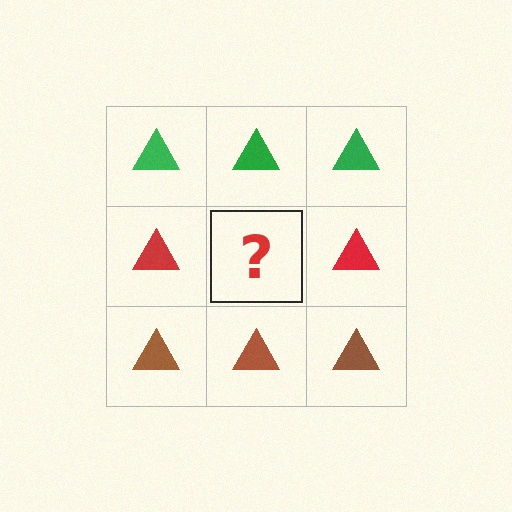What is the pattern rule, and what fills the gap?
The rule is that each row has a consistent color. The gap should be filled with a red triangle.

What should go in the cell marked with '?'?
The missing cell should contain a red triangle.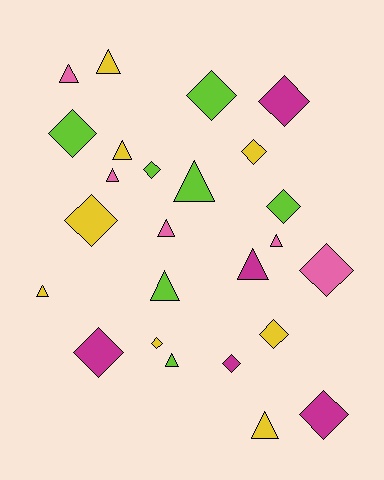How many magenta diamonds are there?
There are 4 magenta diamonds.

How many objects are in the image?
There are 25 objects.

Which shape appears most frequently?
Diamond, with 13 objects.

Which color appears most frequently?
Yellow, with 8 objects.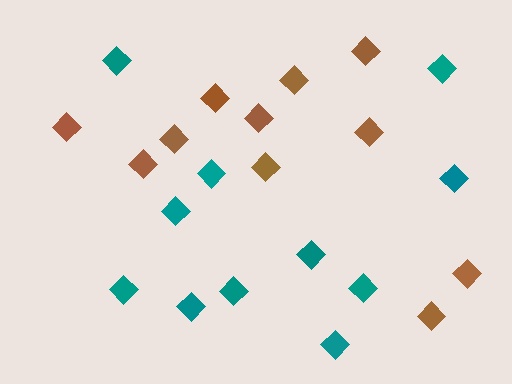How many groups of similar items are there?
There are 2 groups: one group of teal diamonds (11) and one group of brown diamonds (11).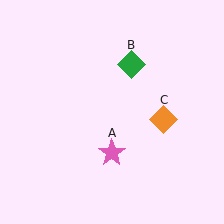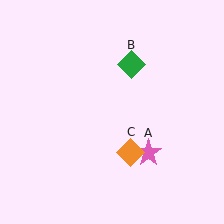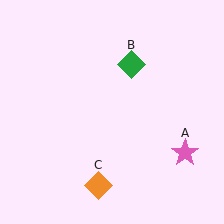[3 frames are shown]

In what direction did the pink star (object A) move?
The pink star (object A) moved right.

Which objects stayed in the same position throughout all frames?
Green diamond (object B) remained stationary.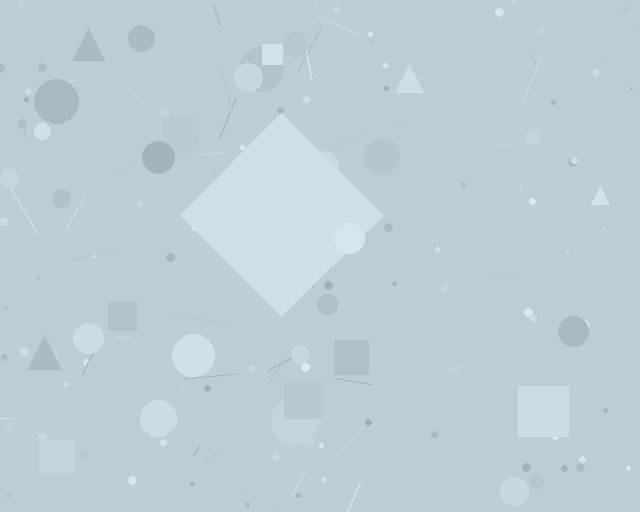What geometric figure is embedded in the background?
A diamond is embedded in the background.